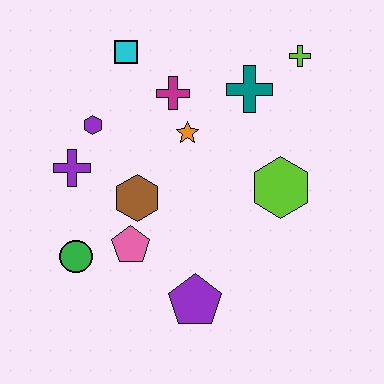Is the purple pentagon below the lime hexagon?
Yes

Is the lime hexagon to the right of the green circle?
Yes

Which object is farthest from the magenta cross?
The purple pentagon is farthest from the magenta cross.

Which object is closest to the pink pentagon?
The brown hexagon is closest to the pink pentagon.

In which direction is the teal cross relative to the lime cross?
The teal cross is to the left of the lime cross.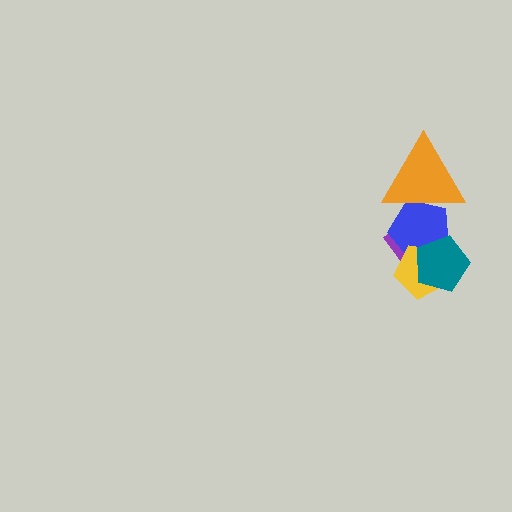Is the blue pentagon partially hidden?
Yes, it is partially covered by another shape.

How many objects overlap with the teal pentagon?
3 objects overlap with the teal pentagon.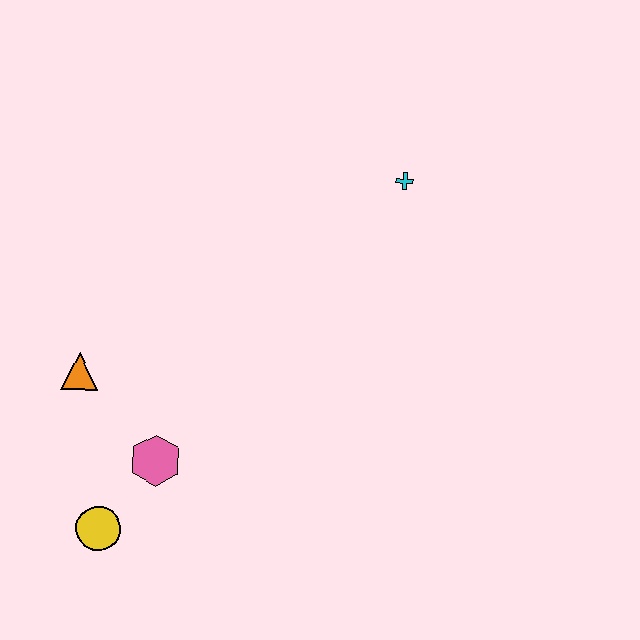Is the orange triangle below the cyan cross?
Yes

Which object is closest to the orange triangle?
The pink hexagon is closest to the orange triangle.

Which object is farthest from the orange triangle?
The cyan cross is farthest from the orange triangle.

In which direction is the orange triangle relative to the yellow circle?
The orange triangle is above the yellow circle.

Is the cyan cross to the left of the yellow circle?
No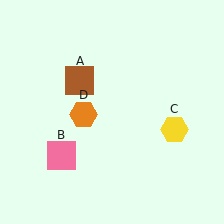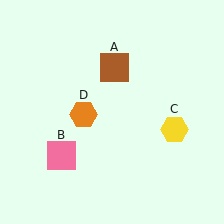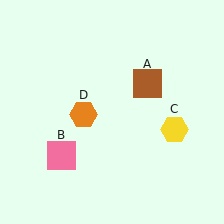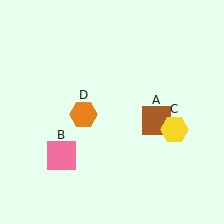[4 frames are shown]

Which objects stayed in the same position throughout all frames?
Pink square (object B) and yellow hexagon (object C) and orange hexagon (object D) remained stationary.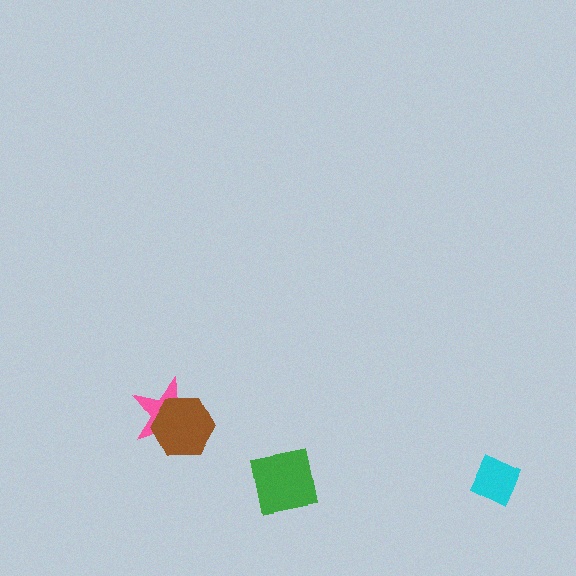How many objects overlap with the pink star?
1 object overlaps with the pink star.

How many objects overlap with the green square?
0 objects overlap with the green square.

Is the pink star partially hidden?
Yes, it is partially covered by another shape.